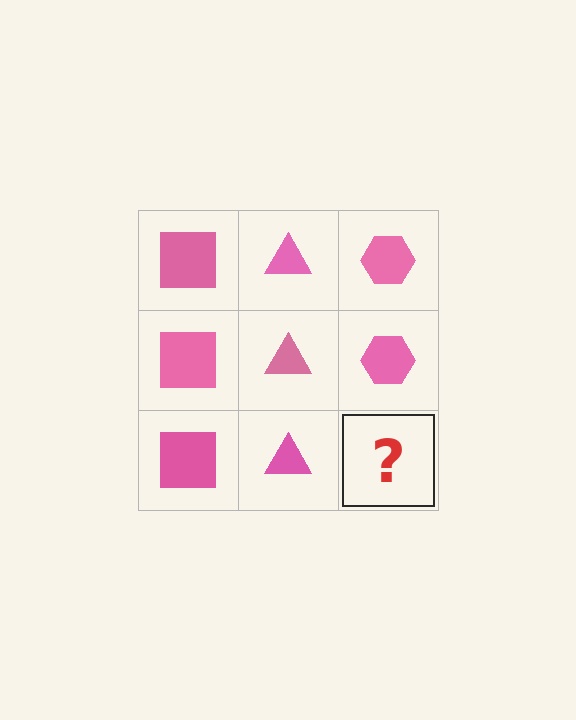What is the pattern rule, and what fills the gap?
The rule is that each column has a consistent shape. The gap should be filled with a pink hexagon.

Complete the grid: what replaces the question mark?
The question mark should be replaced with a pink hexagon.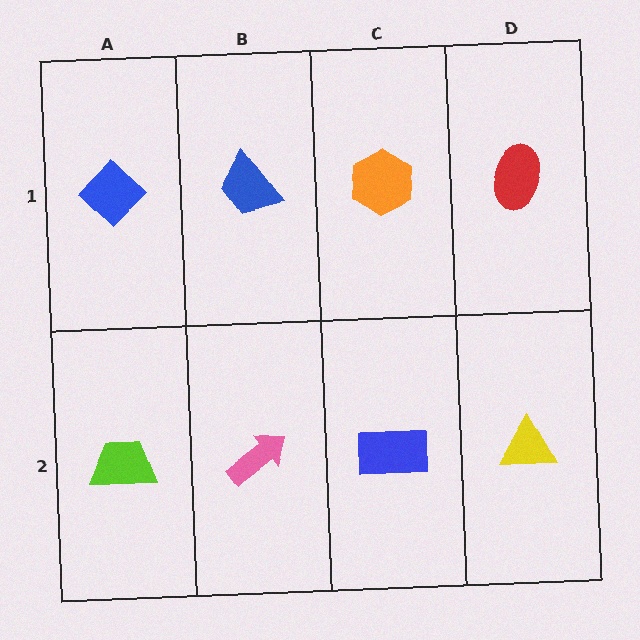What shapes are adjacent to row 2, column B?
A blue trapezoid (row 1, column B), a lime trapezoid (row 2, column A), a blue rectangle (row 2, column C).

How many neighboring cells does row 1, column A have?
2.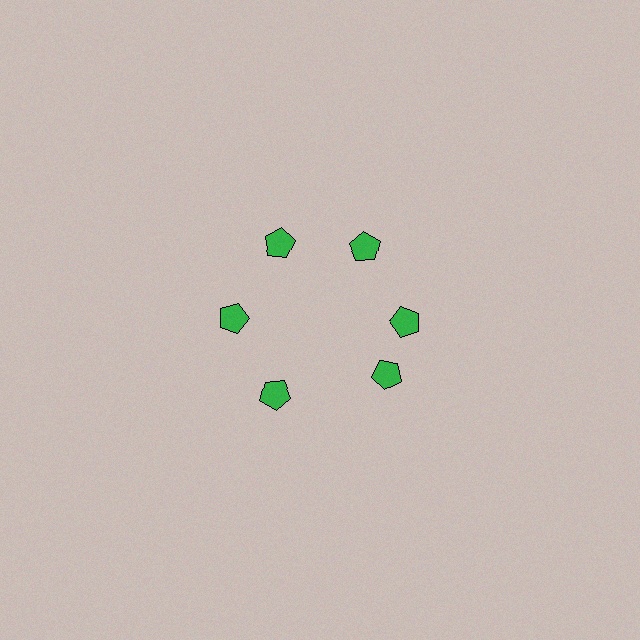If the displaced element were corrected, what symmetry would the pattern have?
It would have 6-fold rotational symmetry — the pattern would map onto itself every 60 degrees.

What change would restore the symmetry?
The symmetry would be restored by rotating it back into even spacing with its neighbors so that all 6 pentagons sit at equal angles and equal distance from the center.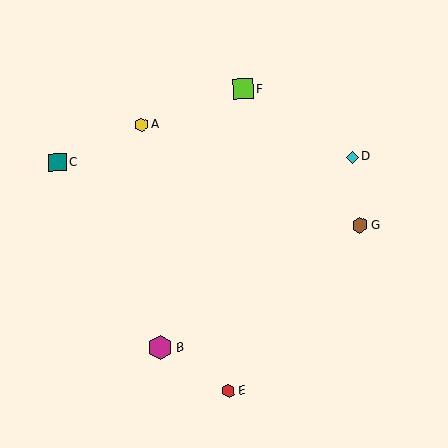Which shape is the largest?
The magenta hexagon (labeled B) is the largest.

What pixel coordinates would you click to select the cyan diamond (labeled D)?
Click at (352, 157) to select the cyan diamond D.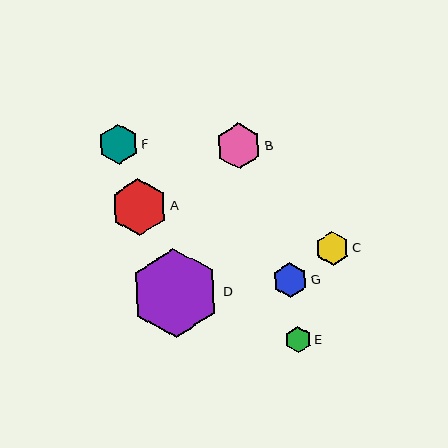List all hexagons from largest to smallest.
From largest to smallest: D, A, B, F, G, C, E.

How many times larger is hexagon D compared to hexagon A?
Hexagon D is approximately 1.6 times the size of hexagon A.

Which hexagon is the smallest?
Hexagon E is the smallest with a size of approximately 26 pixels.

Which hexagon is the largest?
Hexagon D is the largest with a size of approximately 89 pixels.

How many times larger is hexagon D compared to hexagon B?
Hexagon D is approximately 1.9 times the size of hexagon B.